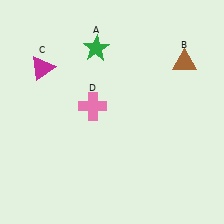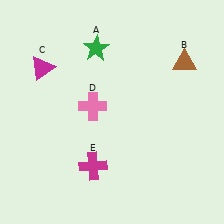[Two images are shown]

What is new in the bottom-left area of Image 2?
A magenta cross (E) was added in the bottom-left area of Image 2.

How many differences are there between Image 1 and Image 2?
There is 1 difference between the two images.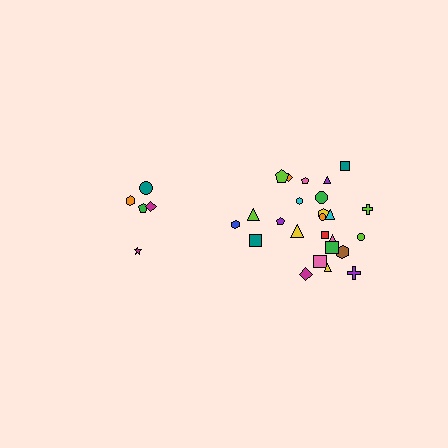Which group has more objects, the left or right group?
The right group.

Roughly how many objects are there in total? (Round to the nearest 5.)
Roughly 30 objects in total.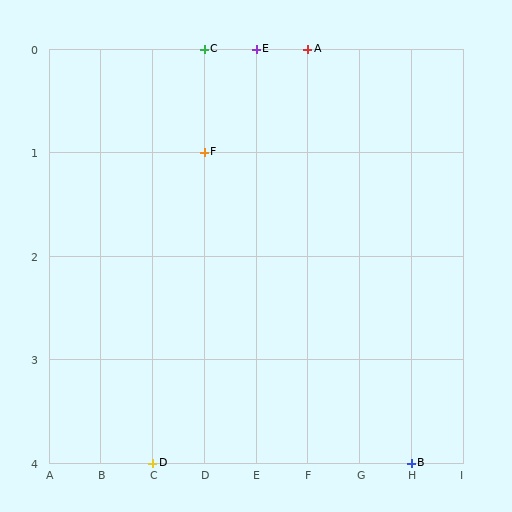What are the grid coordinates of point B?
Point B is at grid coordinates (H, 4).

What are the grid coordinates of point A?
Point A is at grid coordinates (F, 0).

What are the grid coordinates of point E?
Point E is at grid coordinates (E, 0).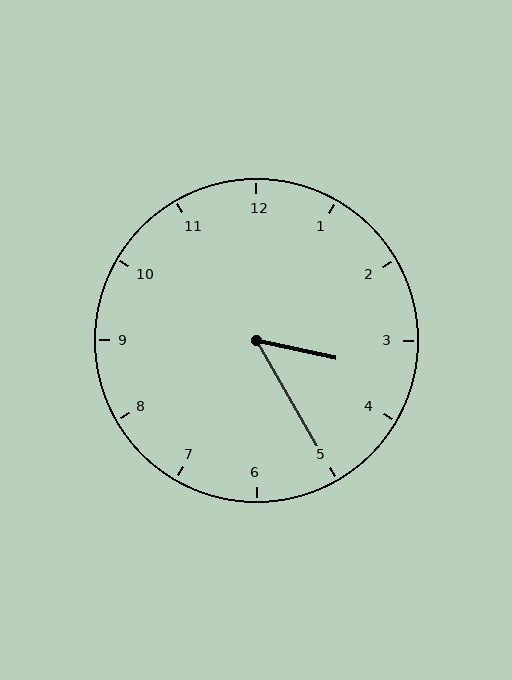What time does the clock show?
3:25.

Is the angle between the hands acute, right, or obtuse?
It is acute.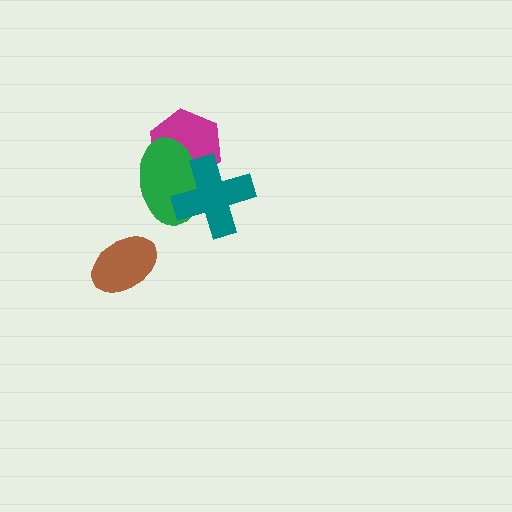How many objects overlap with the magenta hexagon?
2 objects overlap with the magenta hexagon.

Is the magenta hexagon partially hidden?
Yes, it is partially covered by another shape.